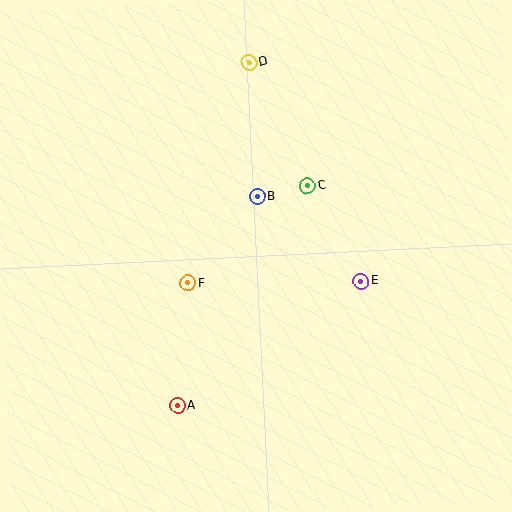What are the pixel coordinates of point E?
Point E is at (361, 281).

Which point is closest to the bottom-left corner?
Point A is closest to the bottom-left corner.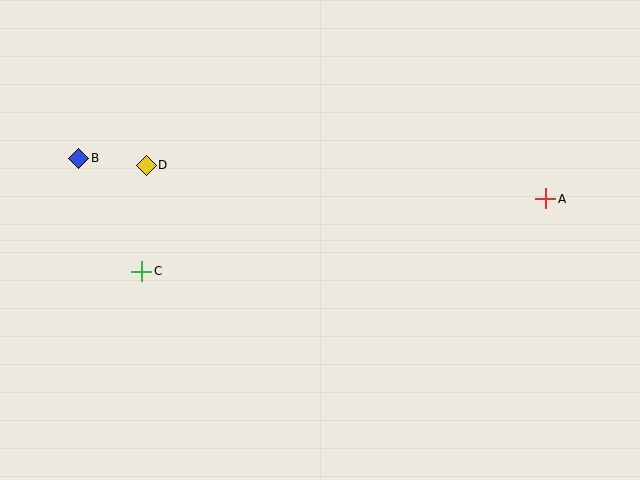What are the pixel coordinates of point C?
Point C is at (142, 271).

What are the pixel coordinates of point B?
Point B is at (79, 158).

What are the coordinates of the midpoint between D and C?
The midpoint between D and C is at (144, 218).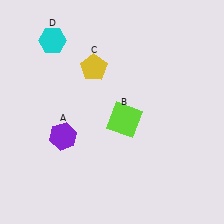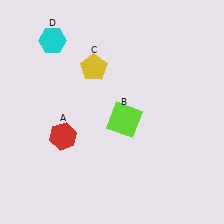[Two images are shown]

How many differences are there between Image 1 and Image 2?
There is 1 difference between the two images.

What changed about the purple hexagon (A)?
In Image 1, A is purple. In Image 2, it changed to red.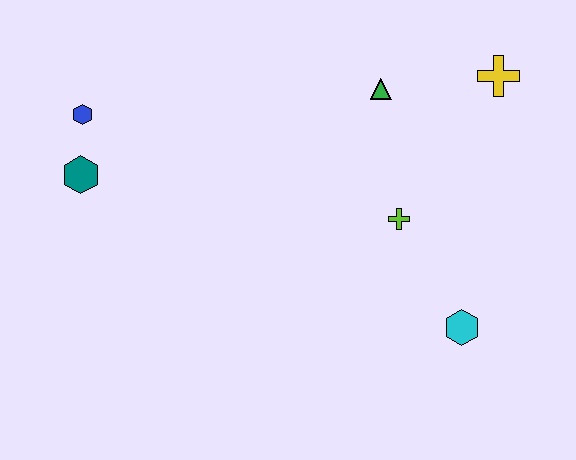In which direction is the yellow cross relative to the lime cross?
The yellow cross is above the lime cross.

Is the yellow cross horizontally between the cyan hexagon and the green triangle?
No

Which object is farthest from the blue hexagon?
The cyan hexagon is farthest from the blue hexagon.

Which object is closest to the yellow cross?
The green triangle is closest to the yellow cross.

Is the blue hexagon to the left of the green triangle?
Yes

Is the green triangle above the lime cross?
Yes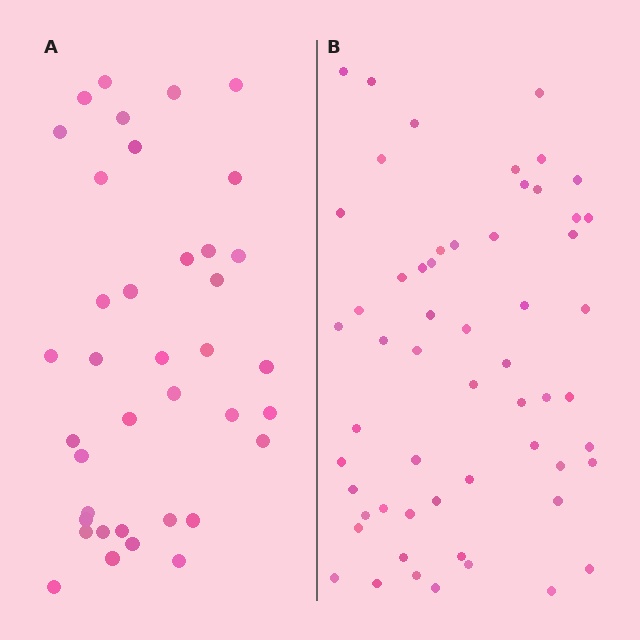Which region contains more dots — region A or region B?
Region B (the right region) has more dots.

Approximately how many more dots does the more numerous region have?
Region B has approximately 20 more dots than region A.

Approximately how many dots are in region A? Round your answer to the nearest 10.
About 40 dots. (The exact count is 38, which rounds to 40.)